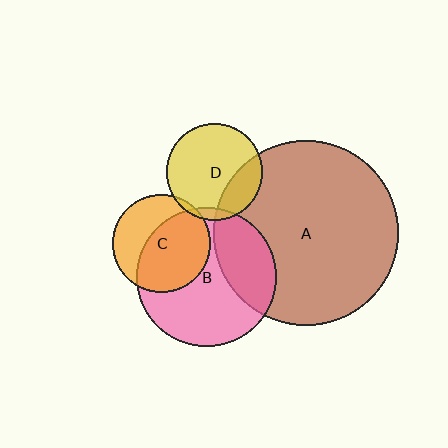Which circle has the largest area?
Circle A (brown).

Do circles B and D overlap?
Yes.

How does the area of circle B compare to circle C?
Approximately 2.0 times.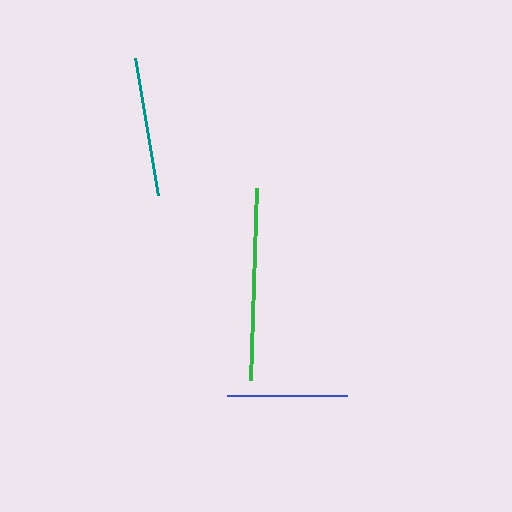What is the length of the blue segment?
The blue segment is approximately 120 pixels long.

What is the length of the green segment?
The green segment is approximately 192 pixels long.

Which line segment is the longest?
The green line is the longest at approximately 192 pixels.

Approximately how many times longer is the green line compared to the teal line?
The green line is approximately 1.4 times the length of the teal line.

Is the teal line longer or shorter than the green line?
The green line is longer than the teal line.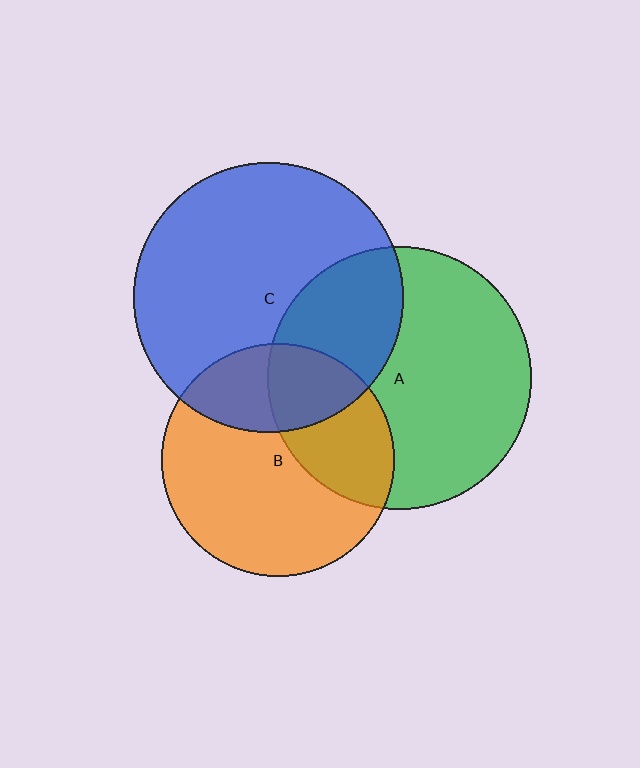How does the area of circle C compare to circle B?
Approximately 1.3 times.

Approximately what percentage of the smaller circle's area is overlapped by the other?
Approximately 35%.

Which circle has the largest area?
Circle C (blue).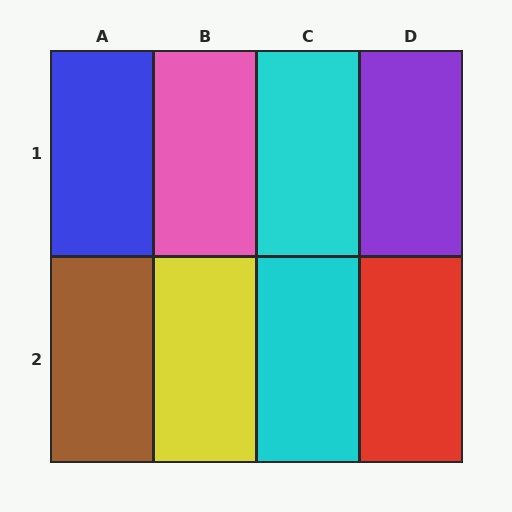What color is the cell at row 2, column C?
Cyan.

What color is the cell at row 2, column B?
Yellow.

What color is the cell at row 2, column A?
Brown.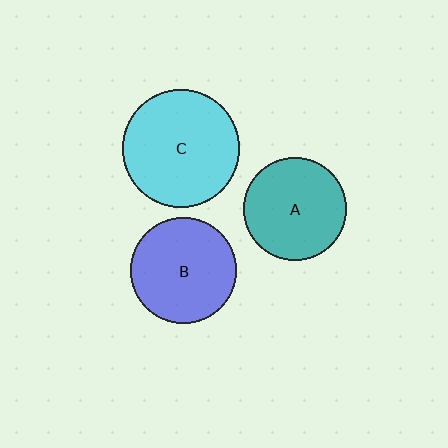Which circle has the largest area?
Circle C (cyan).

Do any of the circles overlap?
No, none of the circles overlap.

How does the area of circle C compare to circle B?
Approximately 1.2 times.